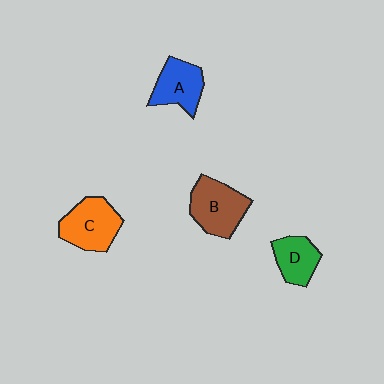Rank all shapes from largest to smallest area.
From largest to smallest: B (brown), C (orange), A (blue), D (green).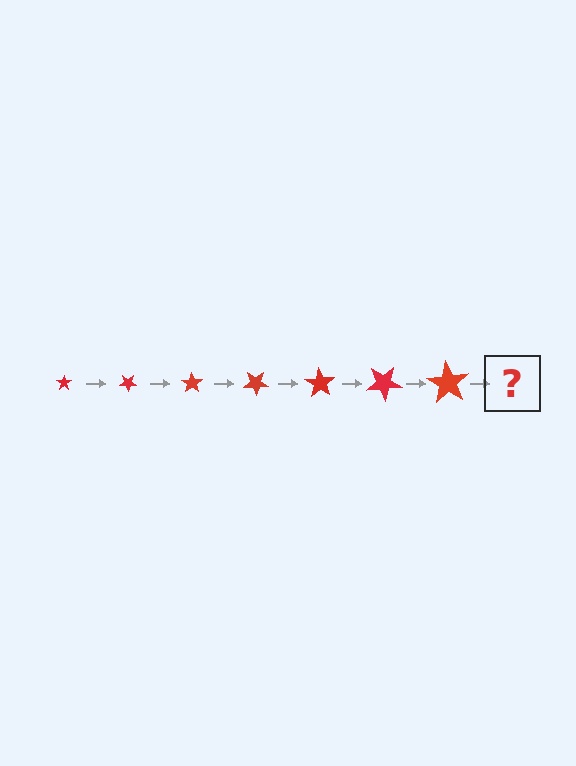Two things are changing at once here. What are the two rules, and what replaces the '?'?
The two rules are that the star grows larger each step and it rotates 35 degrees each step. The '?' should be a star, larger than the previous one and rotated 245 degrees from the start.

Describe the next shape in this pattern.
It should be a star, larger than the previous one and rotated 245 degrees from the start.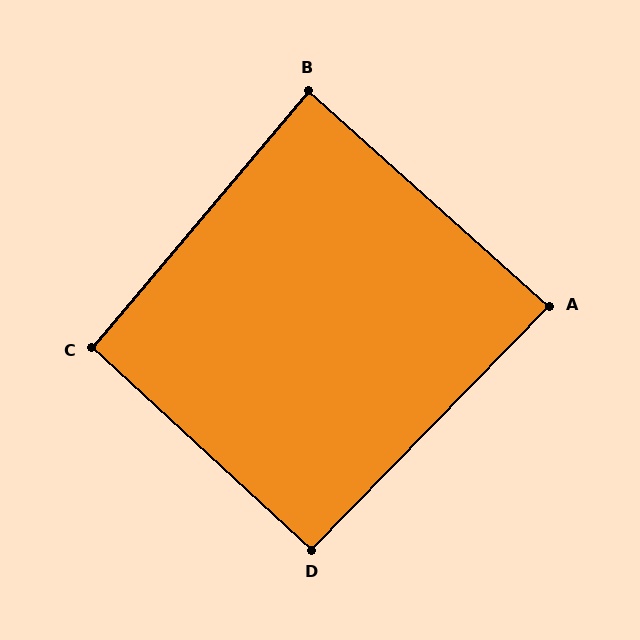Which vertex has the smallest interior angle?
A, at approximately 87 degrees.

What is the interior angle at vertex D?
Approximately 92 degrees (approximately right).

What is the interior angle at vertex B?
Approximately 88 degrees (approximately right).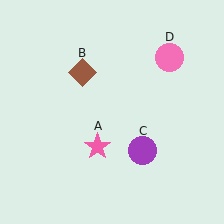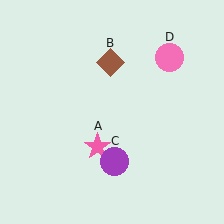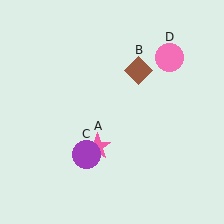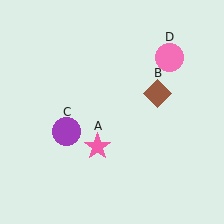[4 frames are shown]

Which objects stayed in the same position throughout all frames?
Pink star (object A) and pink circle (object D) remained stationary.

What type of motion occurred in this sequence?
The brown diamond (object B), purple circle (object C) rotated clockwise around the center of the scene.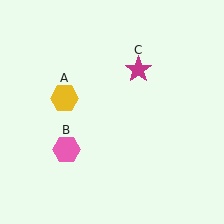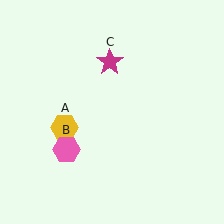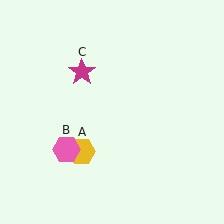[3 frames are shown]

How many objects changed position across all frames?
2 objects changed position: yellow hexagon (object A), magenta star (object C).